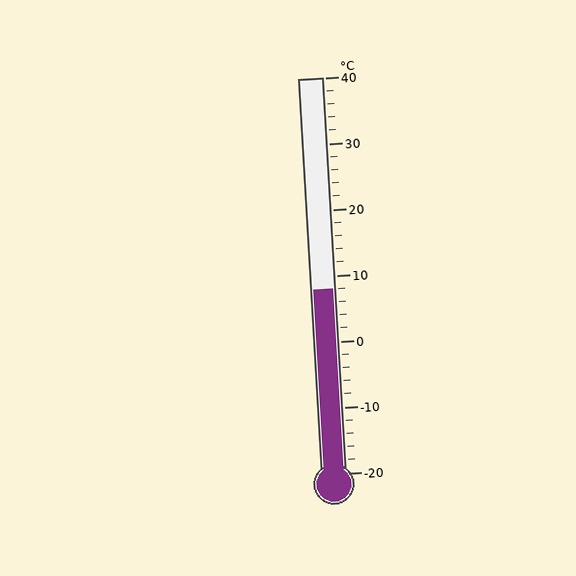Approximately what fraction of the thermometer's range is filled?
The thermometer is filled to approximately 45% of its range.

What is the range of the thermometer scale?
The thermometer scale ranges from -20°C to 40°C.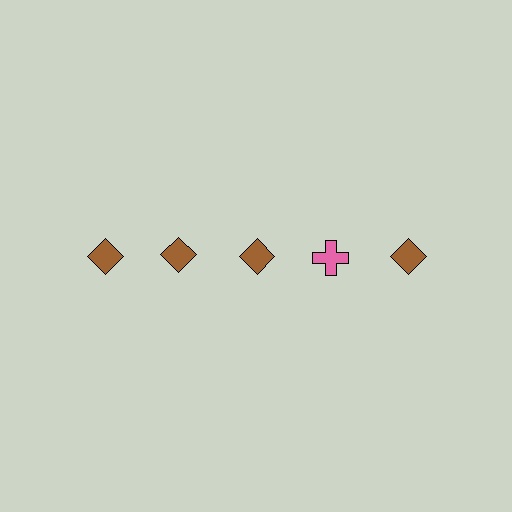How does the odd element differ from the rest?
It differs in both color (pink instead of brown) and shape (cross instead of diamond).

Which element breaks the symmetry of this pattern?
The pink cross in the top row, second from right column breaks the symmetry. All other shapes are brown diamonds.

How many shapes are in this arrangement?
There are 5 shapes arranged in a grid pattern.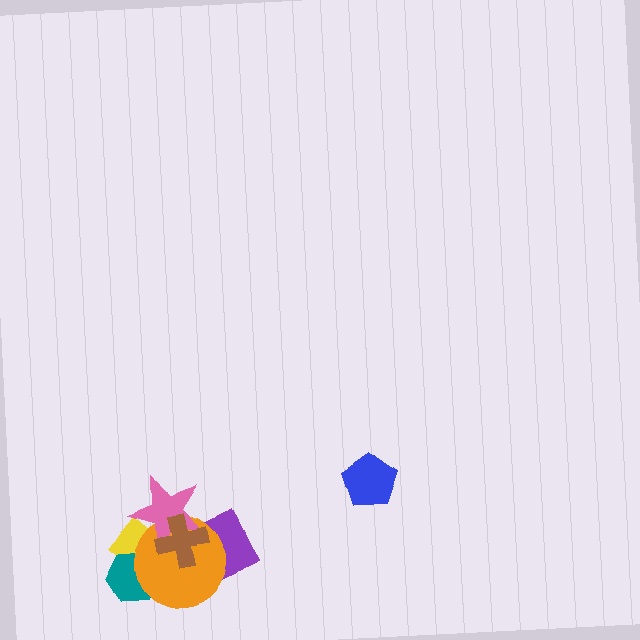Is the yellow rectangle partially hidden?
Yes, it is partially covered by another shape.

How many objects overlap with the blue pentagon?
0 objects overlap with the blue pentagon.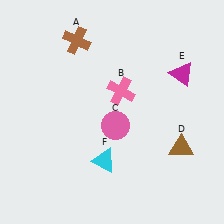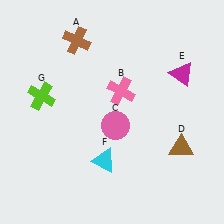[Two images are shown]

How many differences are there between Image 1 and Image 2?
There is 1 difference between the two images.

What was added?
A lime cross (G) was added in Image 2.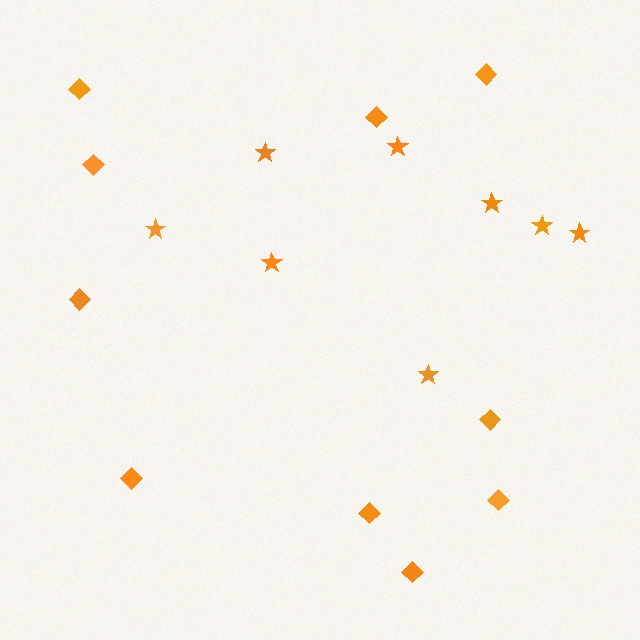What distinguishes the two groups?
There are 2 groups: one group of stars (8) and one group of diamonds (10).